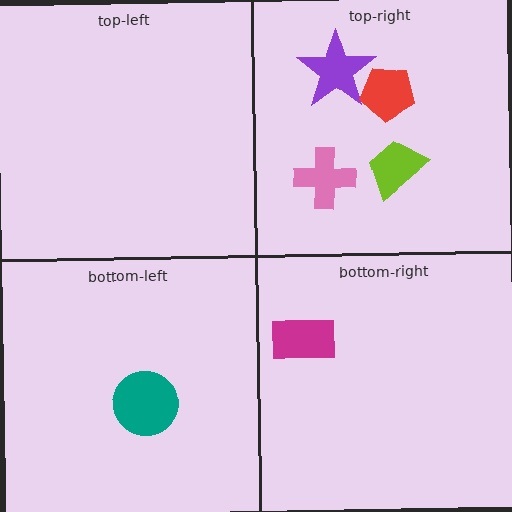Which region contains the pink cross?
The top-right region.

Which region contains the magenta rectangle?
The bottom-right region.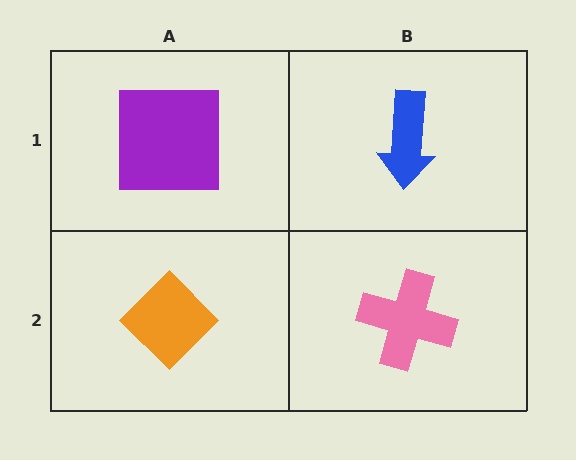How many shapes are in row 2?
2 shapes.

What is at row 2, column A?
An orange diamond.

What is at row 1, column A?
A purple square.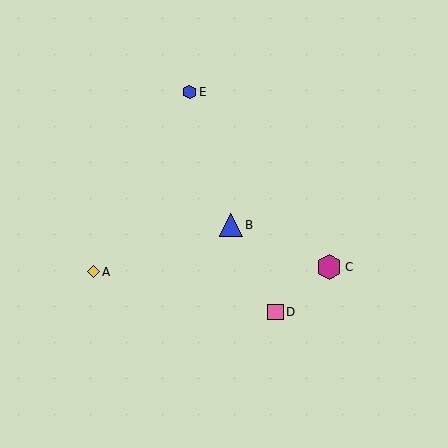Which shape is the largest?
The magenta hexagon (labeled C) is the largest.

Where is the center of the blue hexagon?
The center of the blue hexagon is at (190, 92).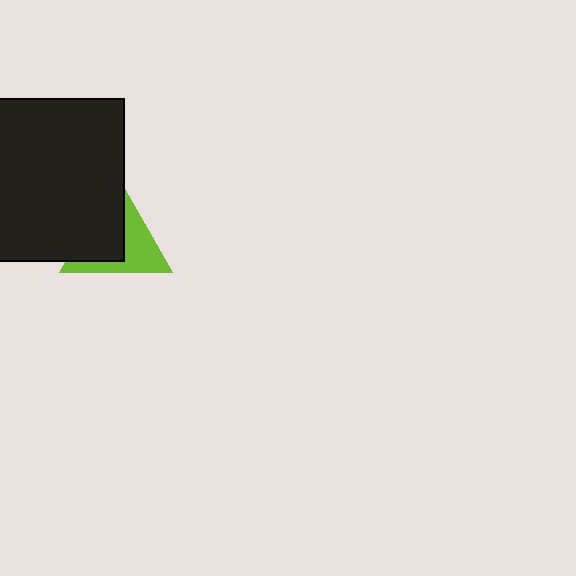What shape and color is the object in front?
The object in front is a black square.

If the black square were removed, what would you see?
You would see the complete lime triangle.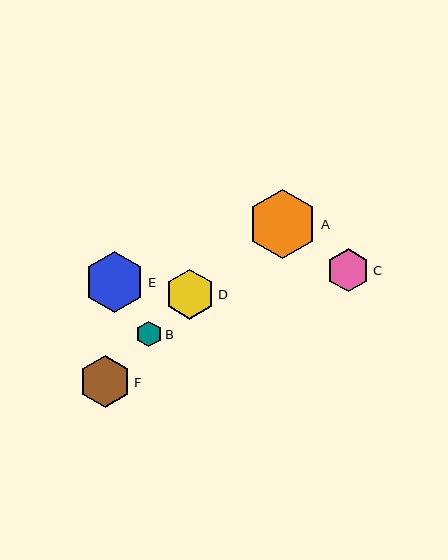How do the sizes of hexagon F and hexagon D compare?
Hexagon F and hexagon D are approximately the same size.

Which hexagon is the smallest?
Hexagon B is the smallest with a size of approximately 26 pixels.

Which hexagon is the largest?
Hexagon A is the largest with a size of approximately 70 pixels.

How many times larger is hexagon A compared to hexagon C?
Hexagon A is approximately 1.6 times the size of hexagon C.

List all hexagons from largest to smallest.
From largest to smallest: A, E, F, D, C, B.